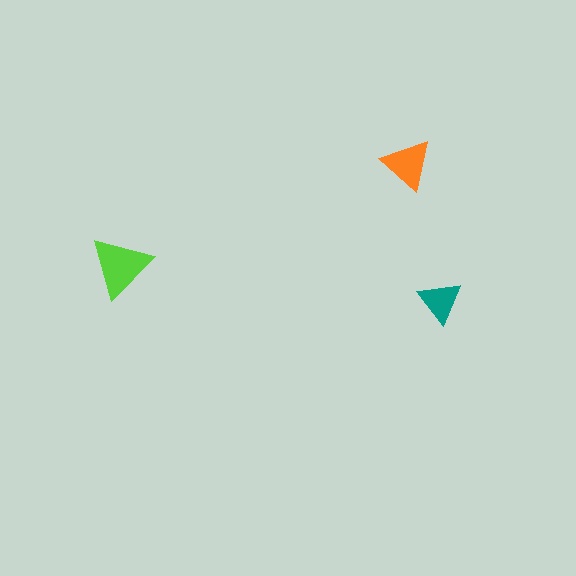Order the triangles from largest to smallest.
the lime one, the orange one, the teal one.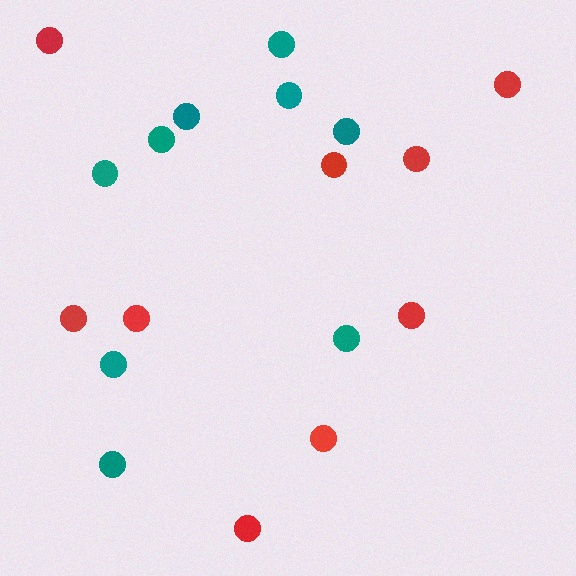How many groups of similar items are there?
There are 2 groups: one group of teal circles (9) and one group of red circles (9).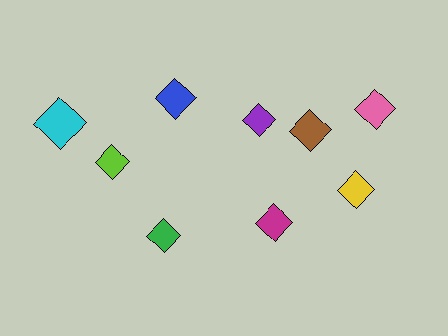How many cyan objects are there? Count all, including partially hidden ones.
There is 1 cyan object.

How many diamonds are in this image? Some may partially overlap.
There are 9 diamonds.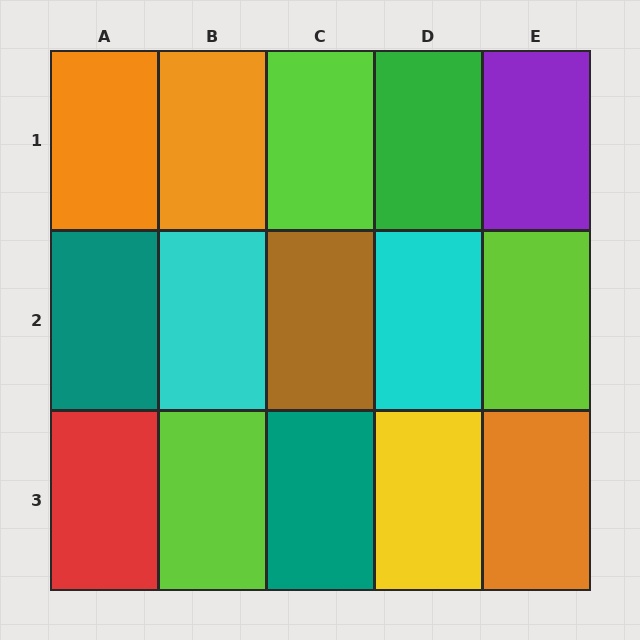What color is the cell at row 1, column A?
Orange.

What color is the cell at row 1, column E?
Purple.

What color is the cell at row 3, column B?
Lime.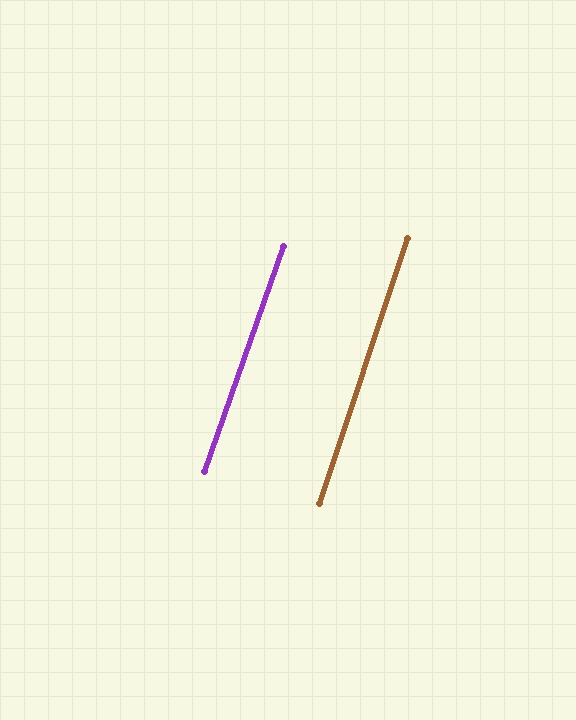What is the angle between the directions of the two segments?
Approximately 1 degree.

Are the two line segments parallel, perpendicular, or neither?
Parallel — their directions differ by only 1.0°.